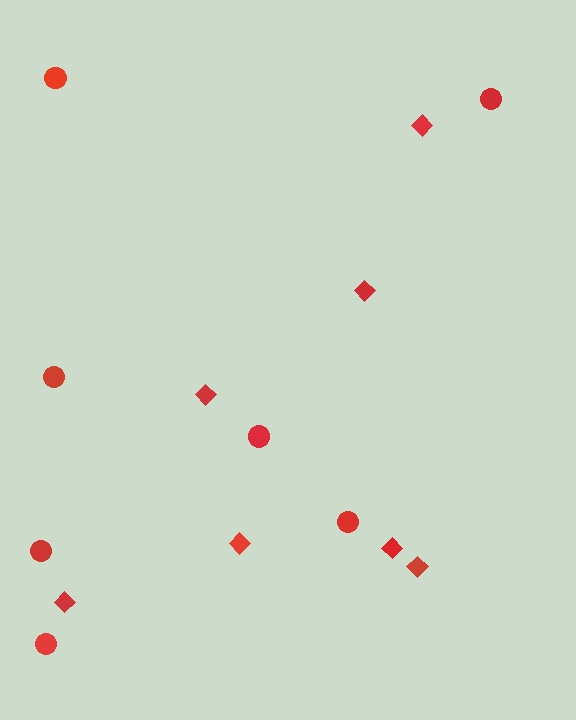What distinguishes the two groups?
There are 2 groups: one group of circles (7) and one group of diamonds (7).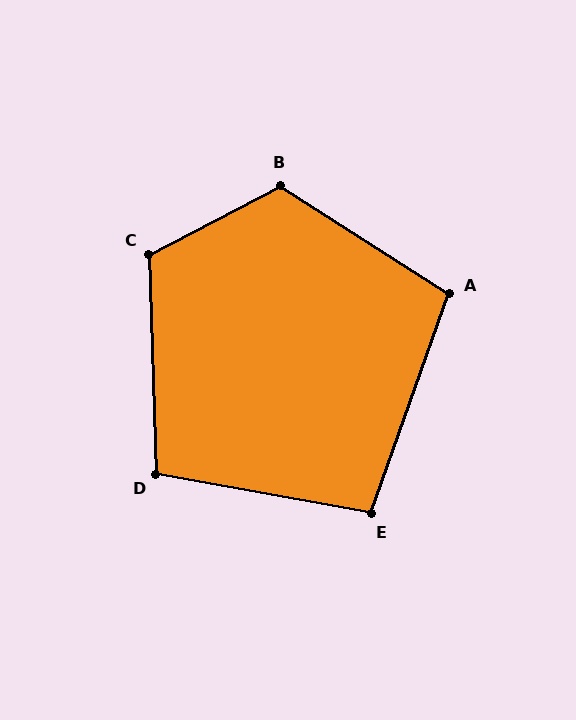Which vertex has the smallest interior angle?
E, at approximately 99 degrees.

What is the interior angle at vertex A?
Approximately 103 degrees (obtuse).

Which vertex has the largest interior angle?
B, at approximately 120 degrees.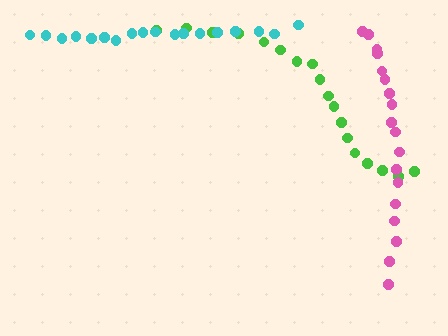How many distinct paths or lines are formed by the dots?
There are 3 distinct paths.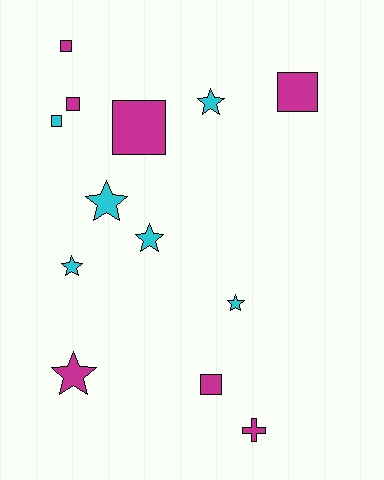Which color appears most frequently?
Magenta, with 7 objects.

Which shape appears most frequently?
Square, with 6 objects.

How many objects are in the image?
There are 13 objects.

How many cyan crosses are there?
There are no cyan crosses.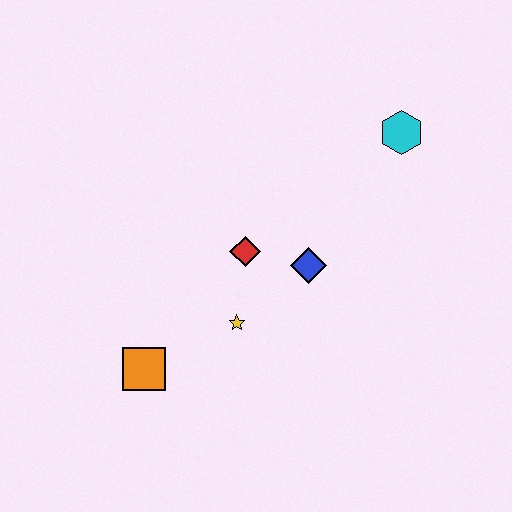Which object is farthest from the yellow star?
The cyan hexagon is farthest from the yellow star.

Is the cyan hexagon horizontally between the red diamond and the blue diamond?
No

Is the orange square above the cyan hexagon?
No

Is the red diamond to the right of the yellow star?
Yes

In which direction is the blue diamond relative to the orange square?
The blue diamond is to the right of the orange square.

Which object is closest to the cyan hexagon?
The blue diamond is closest to the cyan hexagon.